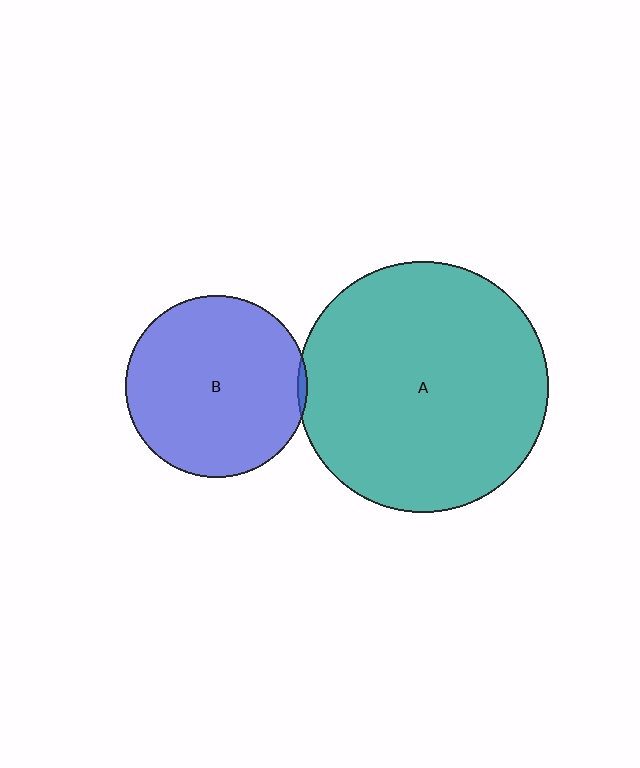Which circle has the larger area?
Circle A (teal).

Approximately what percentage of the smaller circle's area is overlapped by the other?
Approximately 5%.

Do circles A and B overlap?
Yes.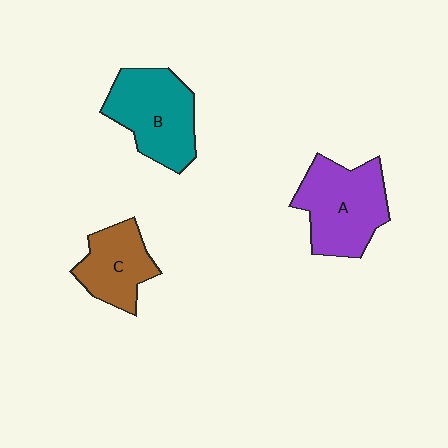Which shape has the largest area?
Shape A (purple).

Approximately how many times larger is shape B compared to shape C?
Approximately 1.4 times.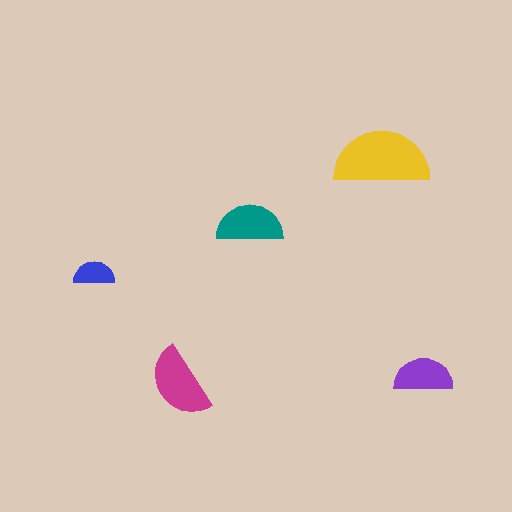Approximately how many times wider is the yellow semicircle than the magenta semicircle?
About 1.5 times wider.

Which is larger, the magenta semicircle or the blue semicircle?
The magenta one.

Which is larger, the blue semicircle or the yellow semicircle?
The yellow one.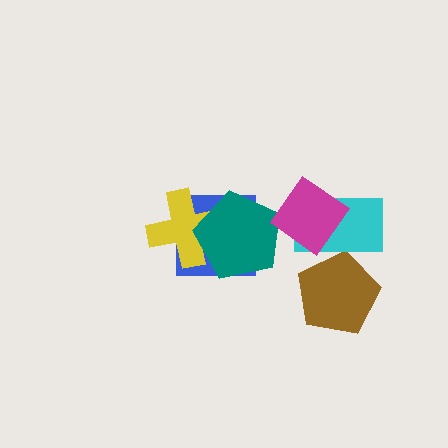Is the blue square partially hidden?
Yes, it is partially covered by another shape.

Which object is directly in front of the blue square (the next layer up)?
The yellow cross is directly in front of the blue square.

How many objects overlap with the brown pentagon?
1 object overlaps with the brown pentagon.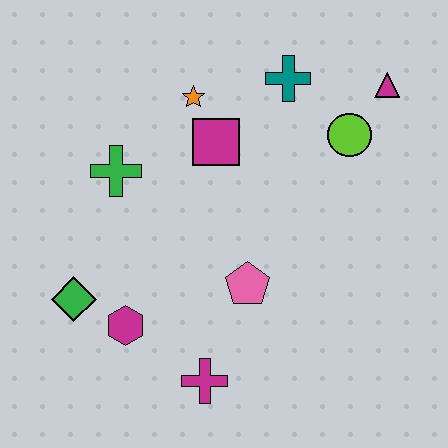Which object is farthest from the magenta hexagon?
The magenta triangle is farthest from the magenta hexagon.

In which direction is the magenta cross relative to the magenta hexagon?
The magenta cross is to the right of the magenta hexagon.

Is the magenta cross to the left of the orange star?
No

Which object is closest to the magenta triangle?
The lime circle is closest to the magenta triangle.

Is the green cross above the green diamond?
Yes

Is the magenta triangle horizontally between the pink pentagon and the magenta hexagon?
No